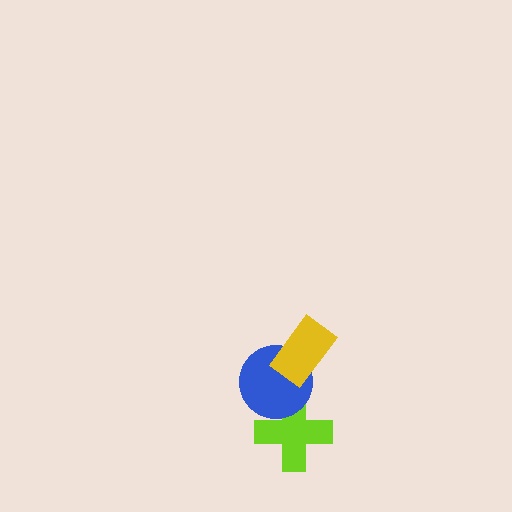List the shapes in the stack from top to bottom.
From top to bottom: the yellow rectangle, the blue circle, the lime cross.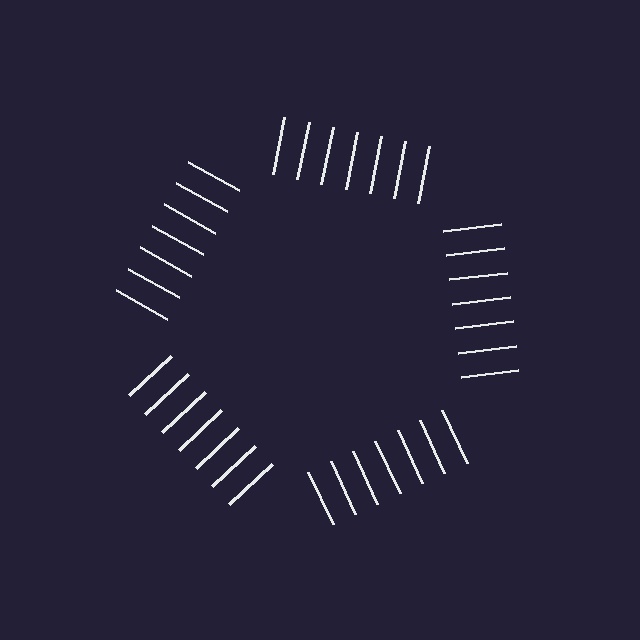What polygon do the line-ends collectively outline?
An illusory pentagon — the line segments terminate on its edges but no continuous stroke is drawn.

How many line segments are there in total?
35 — 7 along each of the 5 edges.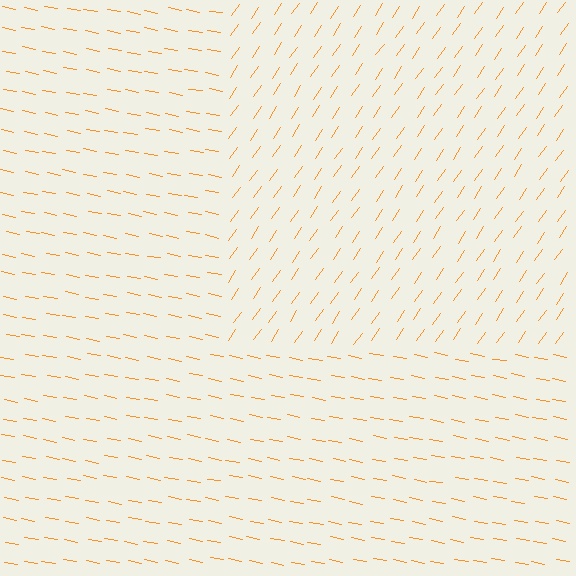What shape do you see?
I see a rectangle.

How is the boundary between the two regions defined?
The boundary is defined purely by a change in line orientation (approximately 66 degrees difference). All lines are the same color and thickness.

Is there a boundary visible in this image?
Yes, there is a texture boundary formed by a change in line orientation.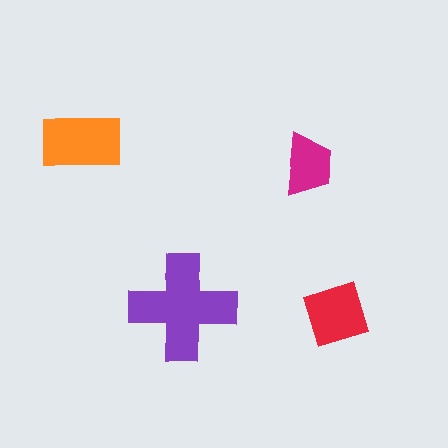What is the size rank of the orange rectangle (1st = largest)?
2nd.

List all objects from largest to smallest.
The purple cross, the orange rectangle, the red square, the magenta trapezoid.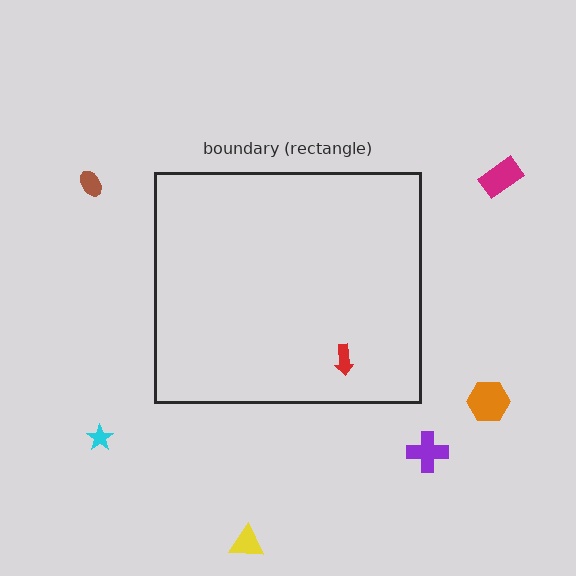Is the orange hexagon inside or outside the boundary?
Outside.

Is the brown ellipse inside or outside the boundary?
Outside.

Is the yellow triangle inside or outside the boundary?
Outside.